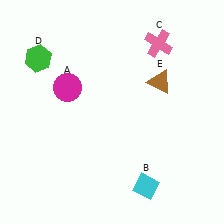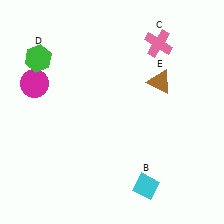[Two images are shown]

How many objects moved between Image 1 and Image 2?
1 object moved between the two images.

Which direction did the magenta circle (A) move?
The magenta circle (A) moved left.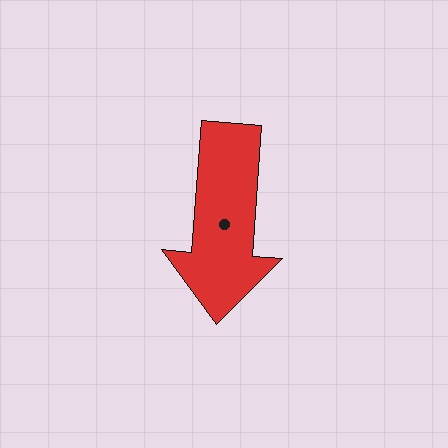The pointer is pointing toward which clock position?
Roughly 6 o'clock.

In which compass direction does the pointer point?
South.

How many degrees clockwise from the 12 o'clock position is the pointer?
Approximately 184 degrees.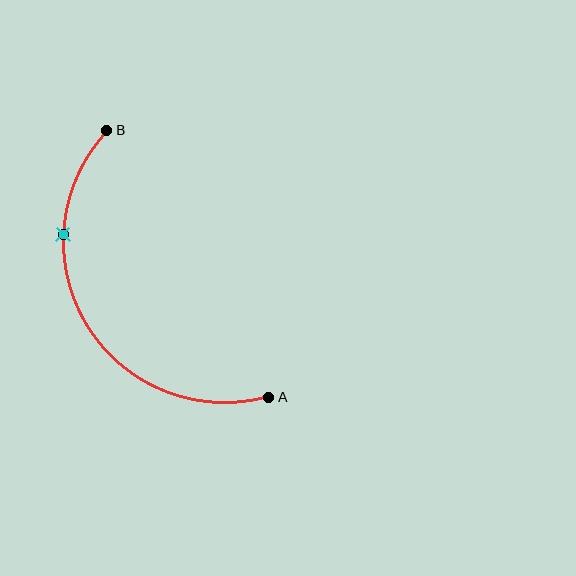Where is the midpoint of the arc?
The arc midpoint is the point on the curve farthest from the straight line joining A and B. It sits to the left of that line.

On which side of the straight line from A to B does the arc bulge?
The arc bulges to the left of the straight line connecting A and B.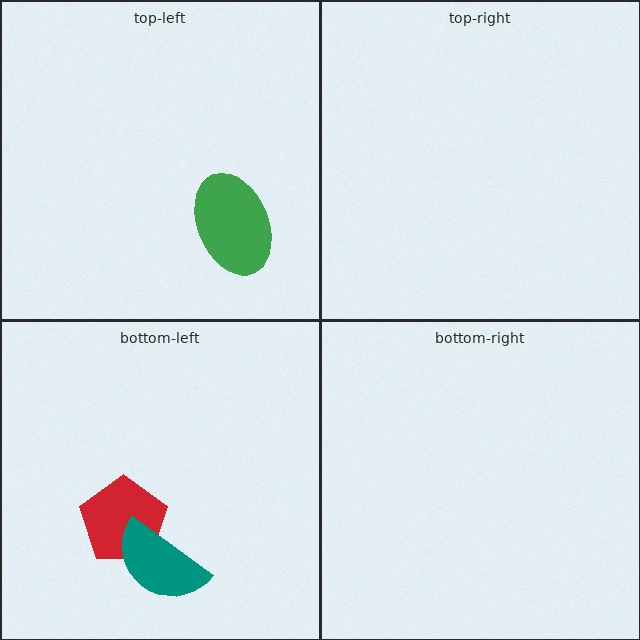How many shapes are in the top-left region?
1.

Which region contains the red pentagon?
The bottom-left region.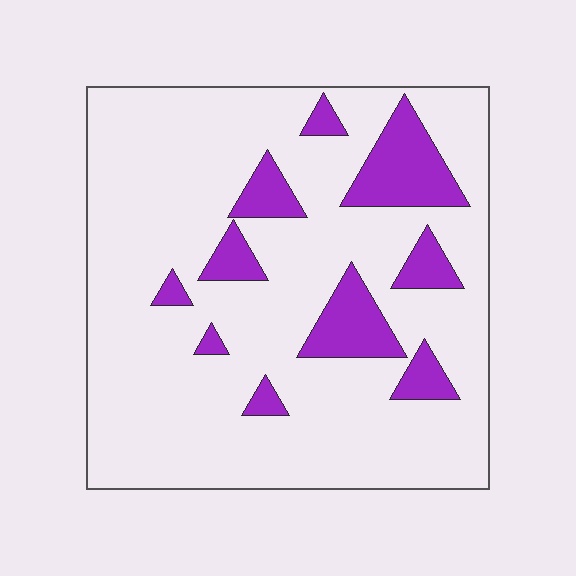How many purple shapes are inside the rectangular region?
10.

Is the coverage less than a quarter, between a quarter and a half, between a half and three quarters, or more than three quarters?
Less than a quarter.